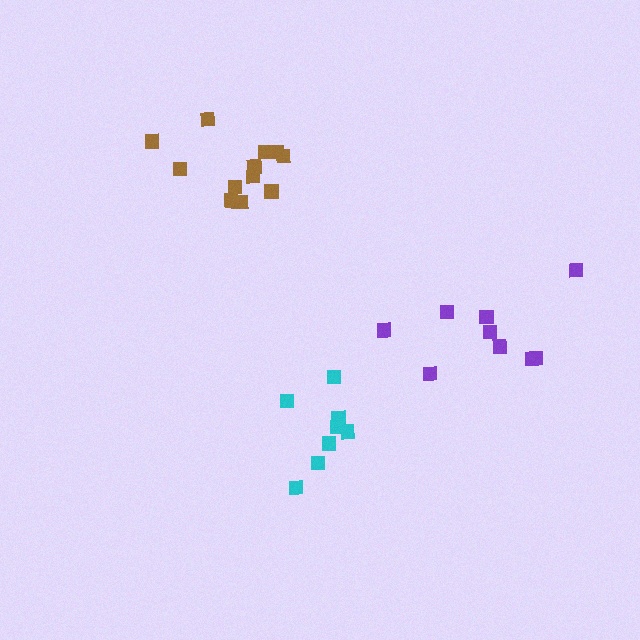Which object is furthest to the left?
The brown cluster is leftmost.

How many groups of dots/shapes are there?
There are 3 groups.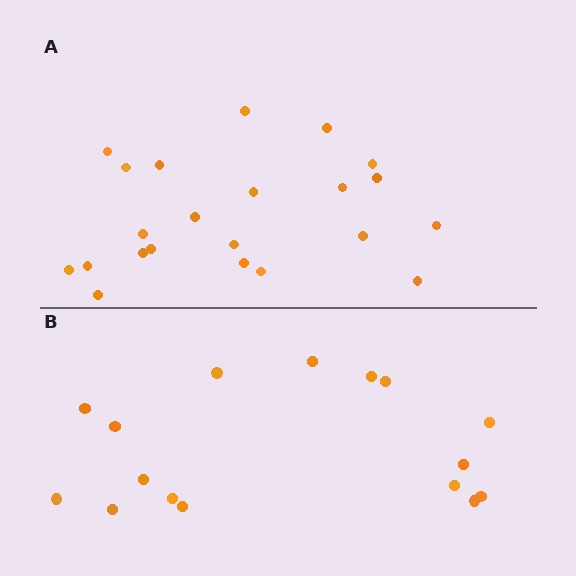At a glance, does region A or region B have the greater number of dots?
Region A (the top region) has more dots.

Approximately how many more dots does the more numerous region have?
Region A has about 6 more dots than region B.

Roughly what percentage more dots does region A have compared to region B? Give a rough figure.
About 40% more.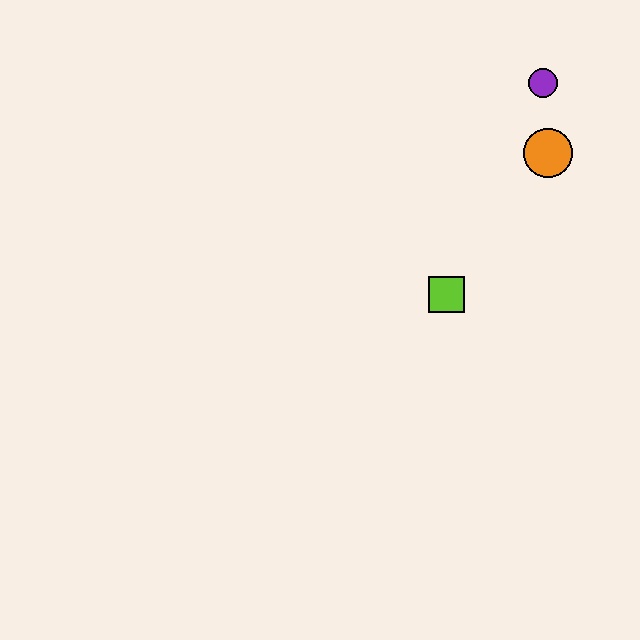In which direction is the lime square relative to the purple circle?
The lime square is below the purple circle.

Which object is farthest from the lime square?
The purple circle is farthest from the lime square.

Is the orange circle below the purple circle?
Yes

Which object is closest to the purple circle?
The orange circle is closest to the purple circle.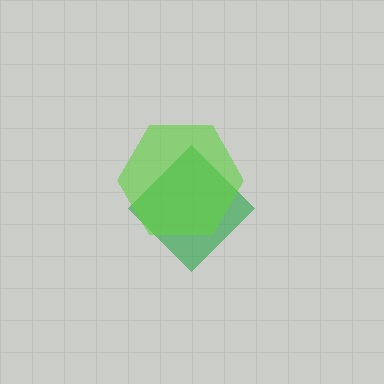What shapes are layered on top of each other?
The layered shapes are: a green diamond, a lime hexagon.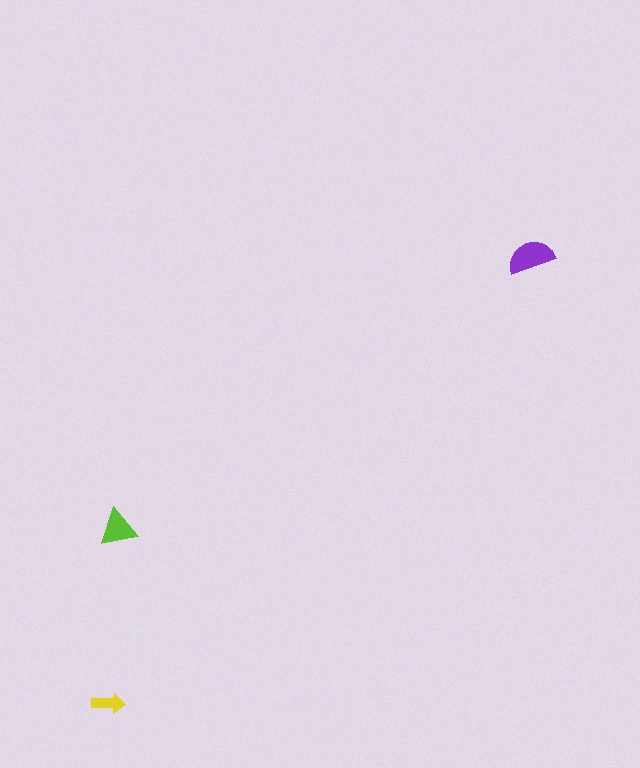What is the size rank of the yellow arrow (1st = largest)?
3rd.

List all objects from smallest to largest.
The yellow arrow, the lime triangle, the purple semicircle.